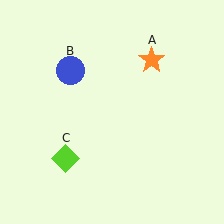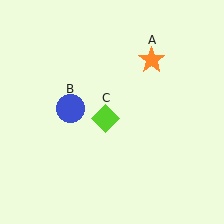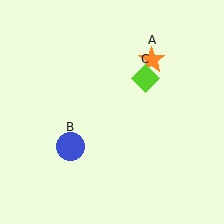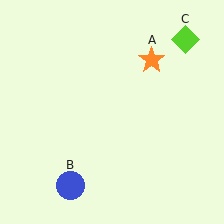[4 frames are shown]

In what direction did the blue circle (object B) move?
The blue circle (object B) moved down.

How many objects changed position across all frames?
2 objects changed position: blue circle (object B), lime diamond (object C).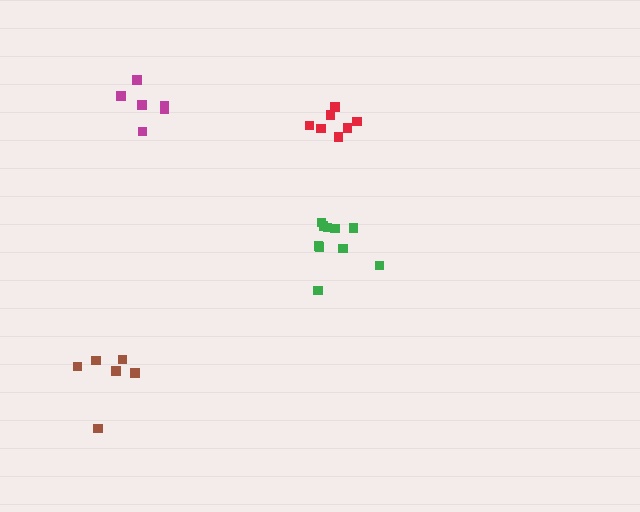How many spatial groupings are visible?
There are 4 spatial groupings.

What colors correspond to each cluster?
The clusters are colored: green, brown, magenta, red.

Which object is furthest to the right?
The red cluster is rightmost.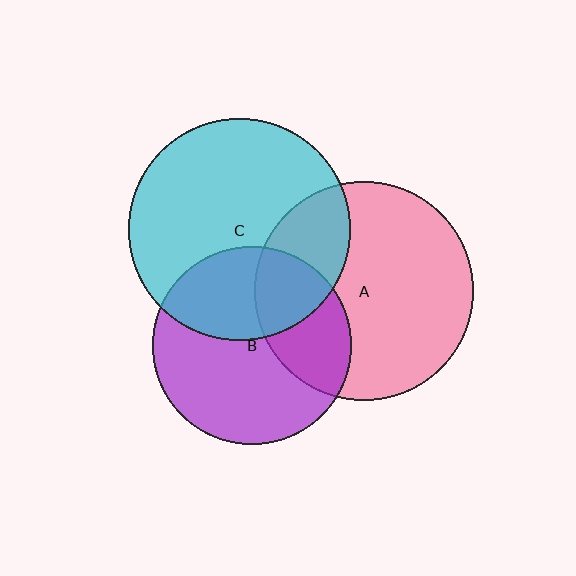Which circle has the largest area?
Circle C (cyan).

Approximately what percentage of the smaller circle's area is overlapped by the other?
Approximately 25%.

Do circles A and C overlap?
Yes.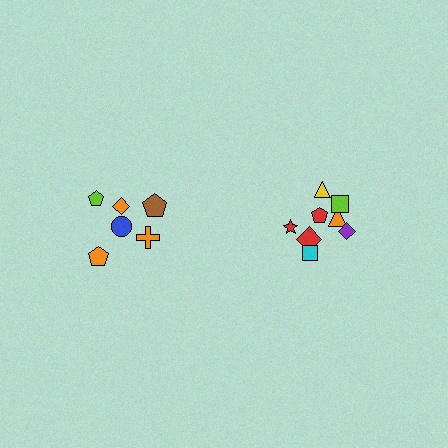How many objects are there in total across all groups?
There are 14 objects.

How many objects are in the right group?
There are 8 objects.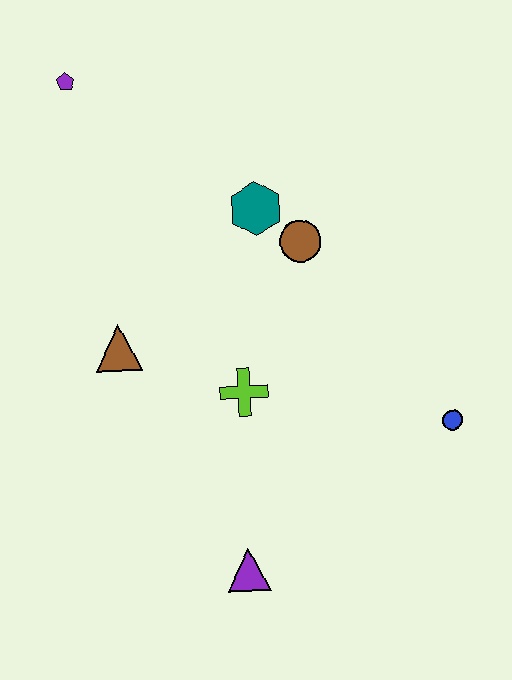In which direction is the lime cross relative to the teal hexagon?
The lime cross is below the teal hexagon.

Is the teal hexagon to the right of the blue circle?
No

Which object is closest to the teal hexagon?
The brown circle is closest to the teal hexagon.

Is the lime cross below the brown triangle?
Yes